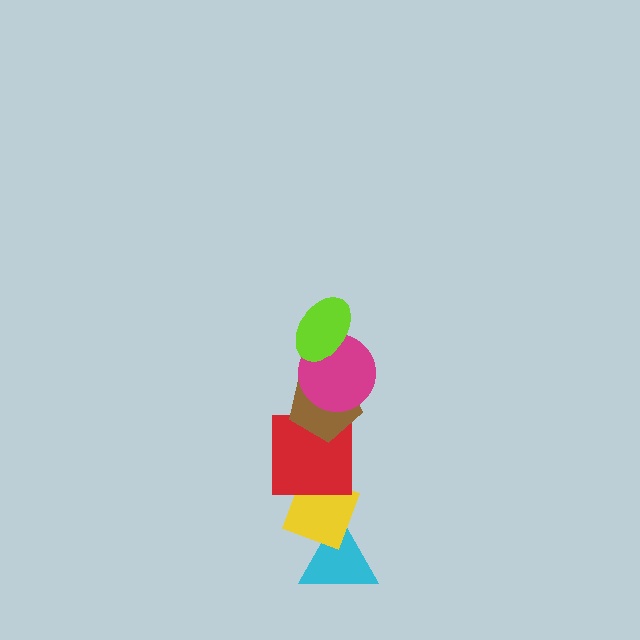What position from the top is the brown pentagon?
The brown pentagon is 3rd from the top.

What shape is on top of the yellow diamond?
The red square is on top of the yellow diamond.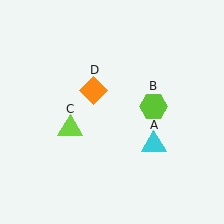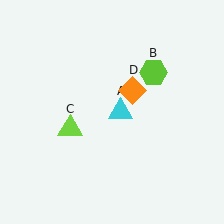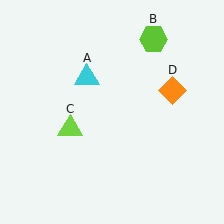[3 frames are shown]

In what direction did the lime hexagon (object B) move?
The lime hexagon (object B) moved up.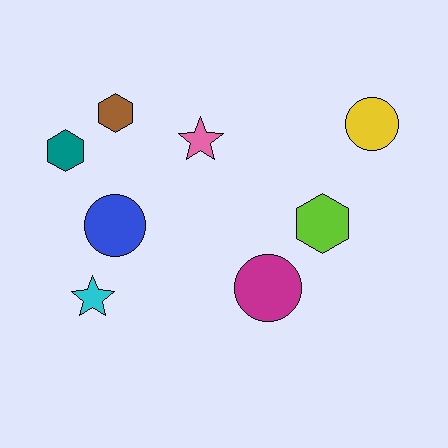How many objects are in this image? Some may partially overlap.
There are 8 objects.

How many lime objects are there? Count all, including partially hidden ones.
There is 1 lime object.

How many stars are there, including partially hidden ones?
There are 2 stars.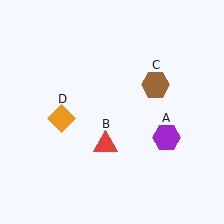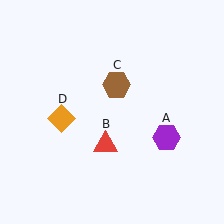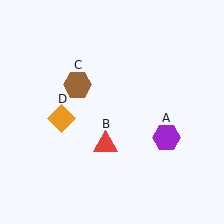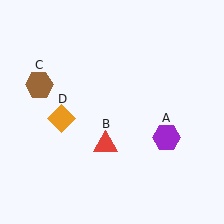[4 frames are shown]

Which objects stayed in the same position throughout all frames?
Purple hexagon (object A) and red triangle (object B) and orange diamond (object D) remained stationary.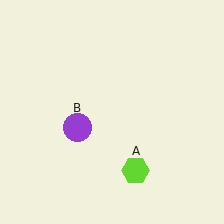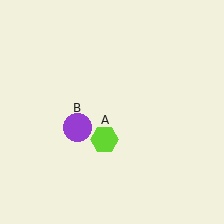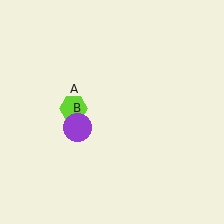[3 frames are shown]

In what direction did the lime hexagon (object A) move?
The lime hexagon (object A) moved up and to the left.